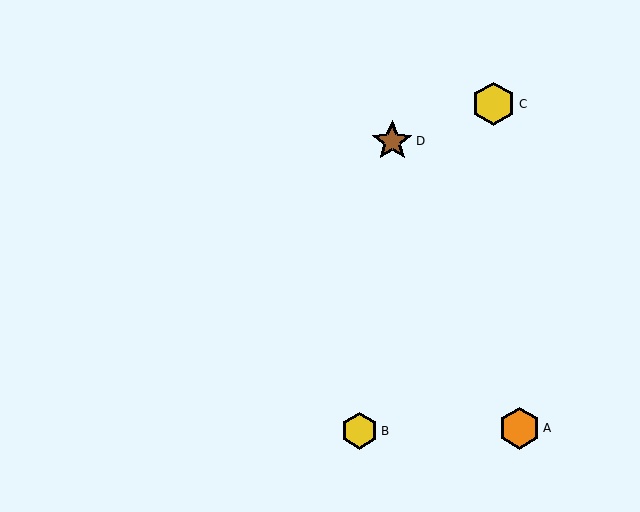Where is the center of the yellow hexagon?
The center of the yellow hexagon is at (360, 431).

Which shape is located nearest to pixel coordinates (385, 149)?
The brown star (labeled D) at (392, 141) is nearest to that location.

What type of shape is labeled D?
Shape D is a brown star.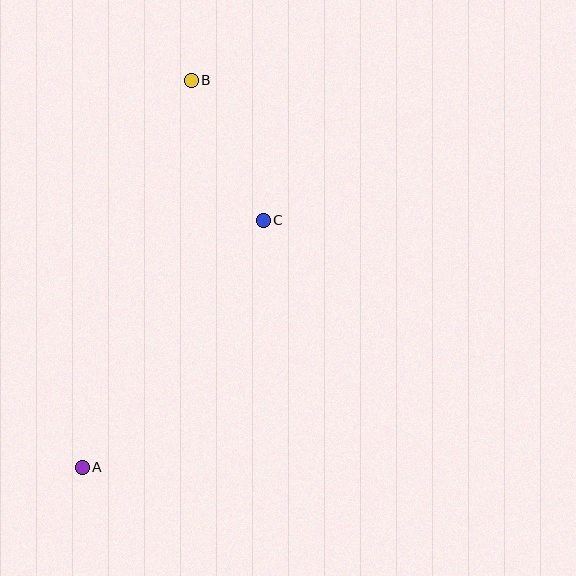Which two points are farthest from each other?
Points A and B are farthest from each other.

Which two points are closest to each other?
Points B and C are closest to each other.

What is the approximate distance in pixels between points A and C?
The distance between A and C is approximately 306 pixels.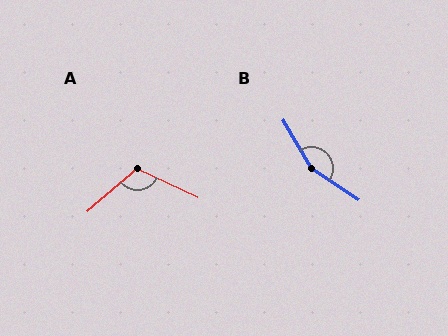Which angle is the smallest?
A, at approximately 114 degrees.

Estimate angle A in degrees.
Approximately 114 degrees.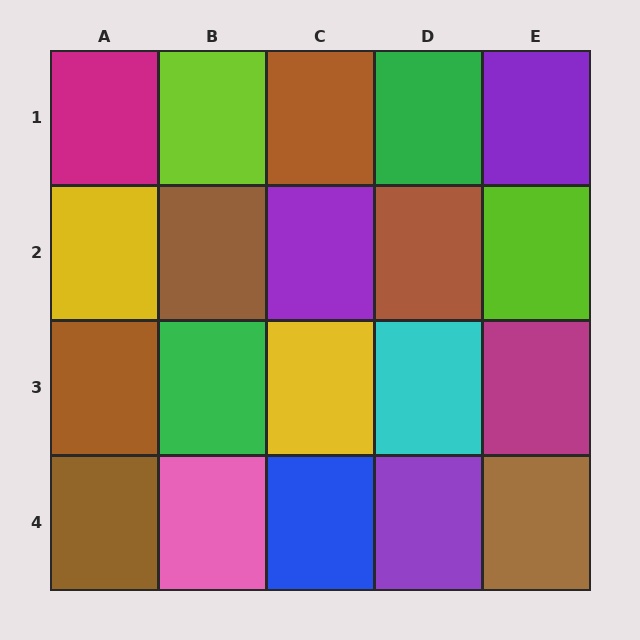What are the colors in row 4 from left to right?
Brown, pink, blue, purple, brown.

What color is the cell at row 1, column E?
Purple.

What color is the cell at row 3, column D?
Cyan.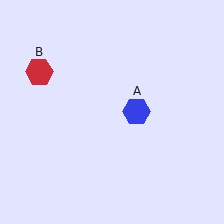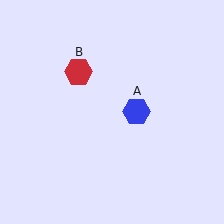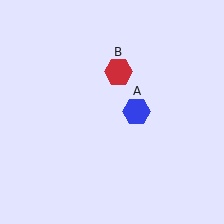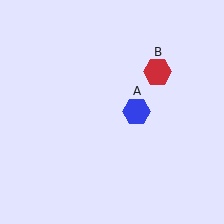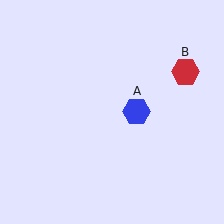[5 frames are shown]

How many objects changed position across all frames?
1 object changed position: red hexagon (object B).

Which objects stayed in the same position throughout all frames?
Blue hexagon (object A) remained stationary.